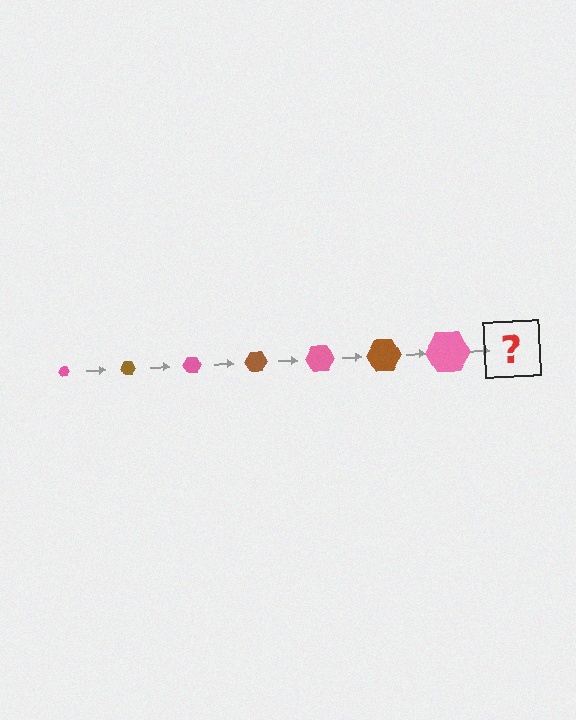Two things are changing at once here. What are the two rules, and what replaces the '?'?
The two rules are that the hexagon grows larger each step and the color cycles through pink and brown. The '?' should be a brown hexagon, larger than the previous one.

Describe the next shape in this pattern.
It should be a brown hexagon, larger than the previous one.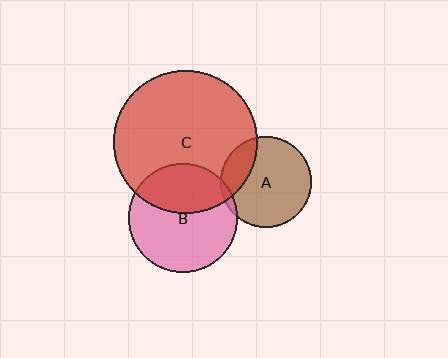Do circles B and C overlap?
Yes.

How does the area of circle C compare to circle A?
Approximately 2.5 times.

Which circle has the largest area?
Circle C (red).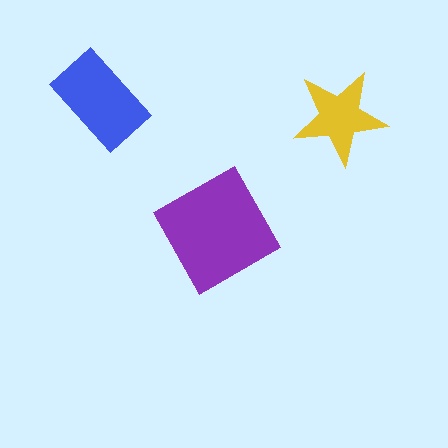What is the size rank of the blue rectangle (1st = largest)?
2nd.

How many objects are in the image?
There are 3 objects in the image.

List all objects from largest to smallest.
The purple square, the blue rectangle, the yellow star.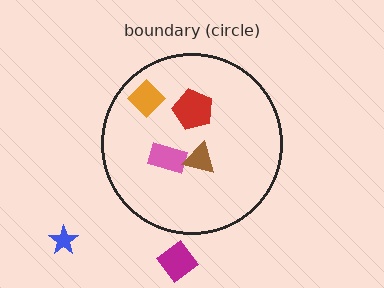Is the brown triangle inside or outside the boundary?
Inside.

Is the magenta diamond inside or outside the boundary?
Outside.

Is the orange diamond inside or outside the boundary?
Inside.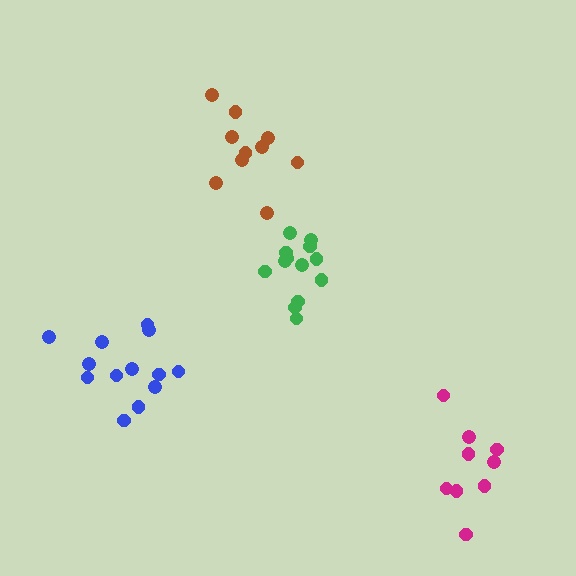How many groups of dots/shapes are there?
There are 4 groups.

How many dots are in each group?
Group 1: 10 dots, Group 2: 13 dots, Group 3: 9 dots, Group 4: 13 dots (45 total).